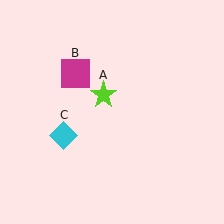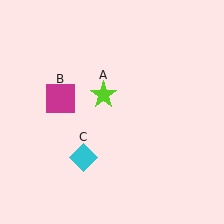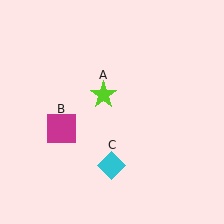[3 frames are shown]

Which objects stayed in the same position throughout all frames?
Lime star (object A) remained stationary.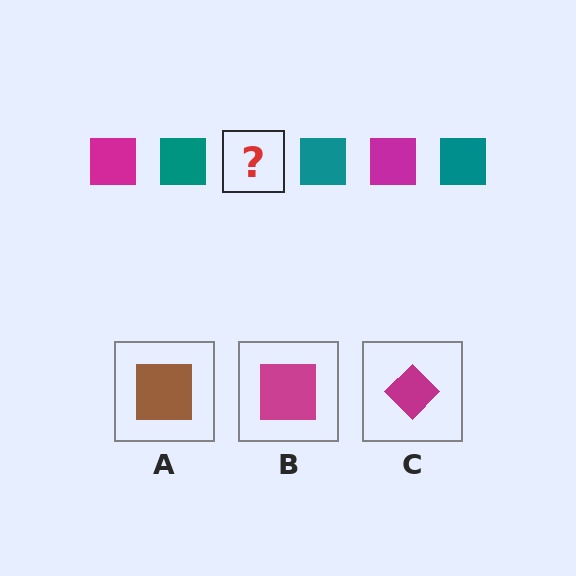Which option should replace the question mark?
Option B.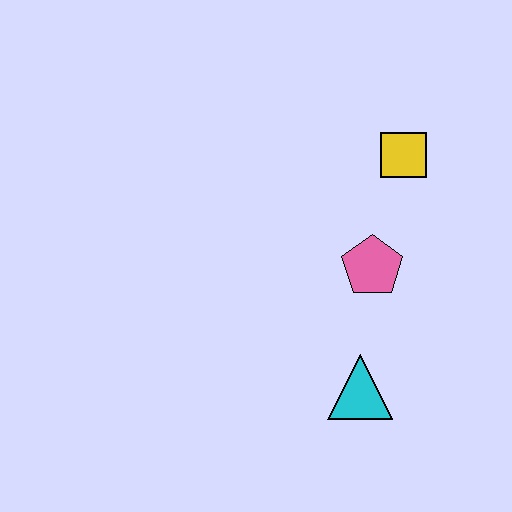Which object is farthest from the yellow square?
The cyan triangle is farthest from the yellow square.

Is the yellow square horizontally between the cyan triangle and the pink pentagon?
No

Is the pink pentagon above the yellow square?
No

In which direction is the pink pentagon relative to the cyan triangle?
The pink pentagon is above the cyan triangle.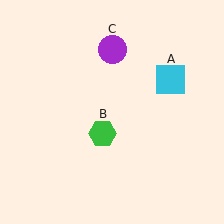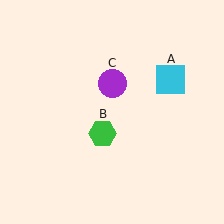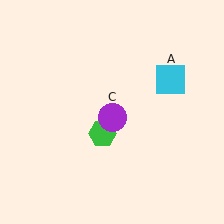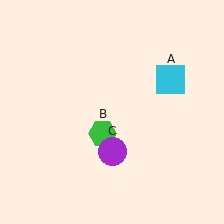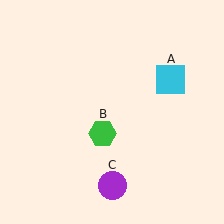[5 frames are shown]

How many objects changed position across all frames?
1 object changed position: purple circle (object C).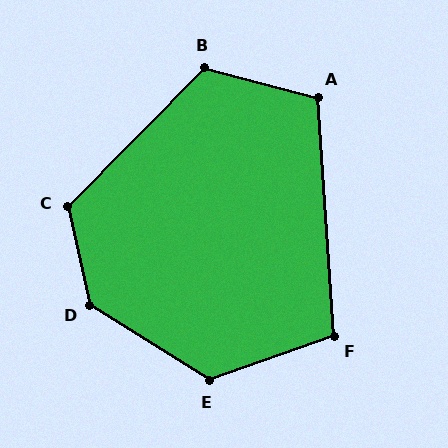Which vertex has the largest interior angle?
D, at approximately 134 degrees.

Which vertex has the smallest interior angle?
F, at approximately 106 degrees.